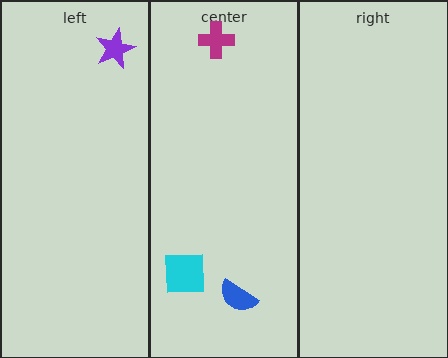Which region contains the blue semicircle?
The center region.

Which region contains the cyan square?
The center region.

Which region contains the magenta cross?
The center region.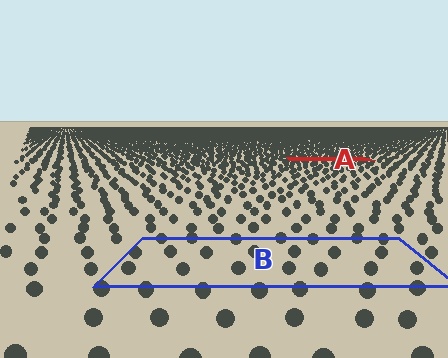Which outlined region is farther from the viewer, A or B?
Region A is farther from the viewer — the texture elements inside it appear smaller and more densely packed.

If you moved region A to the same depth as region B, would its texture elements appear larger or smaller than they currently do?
They would appear larger. At a closer depth, the same texture elements are projected at a bigger on-screen size.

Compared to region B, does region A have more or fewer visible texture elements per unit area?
Region A has more texture elements per unit area — they are packed more densely because it is farther away.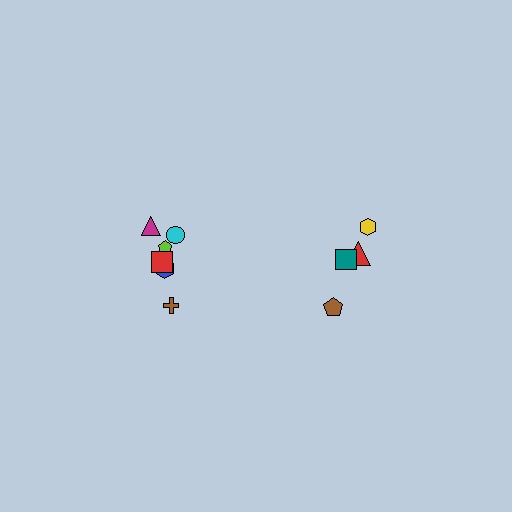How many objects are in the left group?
There are 6 objects.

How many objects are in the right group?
There are 4 objects.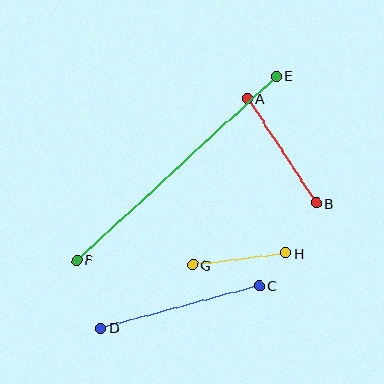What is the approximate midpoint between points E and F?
The midpoint is at approximately (177, 168) pixels.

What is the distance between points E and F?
The distance is approximately 271 pixels.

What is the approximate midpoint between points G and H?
The midpoint is at approximately (239, 259) pixels.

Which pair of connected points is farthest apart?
Points E and F are farthest apart.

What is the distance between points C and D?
The distance is approximately 163 pixels.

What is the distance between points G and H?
The distance is approximately 94 pixels.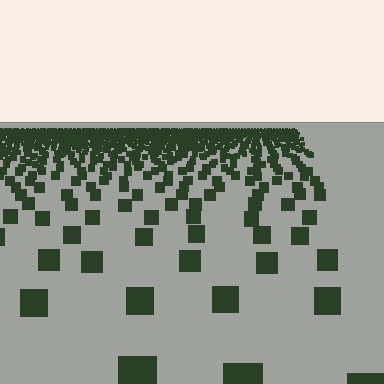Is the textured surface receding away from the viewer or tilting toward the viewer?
The surface is receding away from the viewer. Texture elements get smaller and denser toward the top.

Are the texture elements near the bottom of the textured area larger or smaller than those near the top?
Larger. Near the bottom, elements are closer to the viewer and appear at a bigger on-screen size.